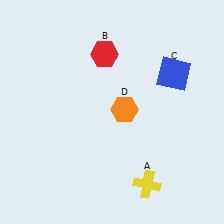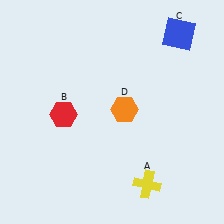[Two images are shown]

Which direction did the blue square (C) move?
The blue square (C) moved up.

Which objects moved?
The objects that moved are: the red hexagon (B), the blue square (C).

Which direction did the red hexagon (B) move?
The red hexagon (B) moved down.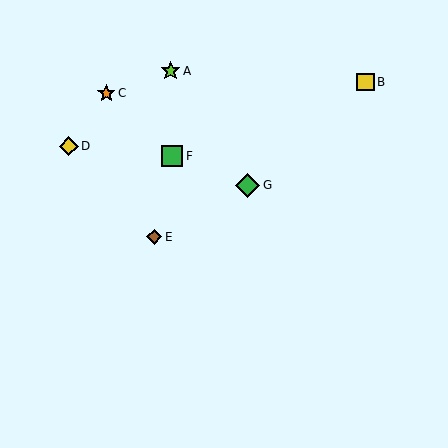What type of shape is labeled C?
Shape C is an orange star.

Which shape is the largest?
The green diamond (labeled G) is the largest.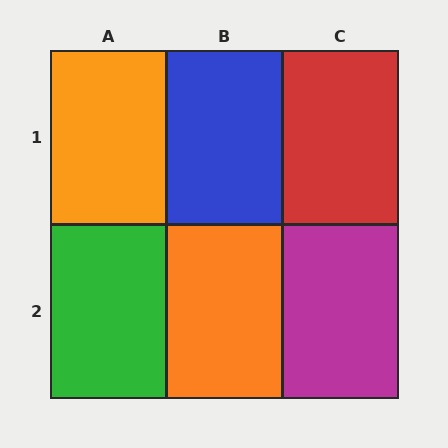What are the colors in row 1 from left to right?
Orange, blue, red.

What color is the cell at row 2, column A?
Green.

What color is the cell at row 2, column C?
Magenta.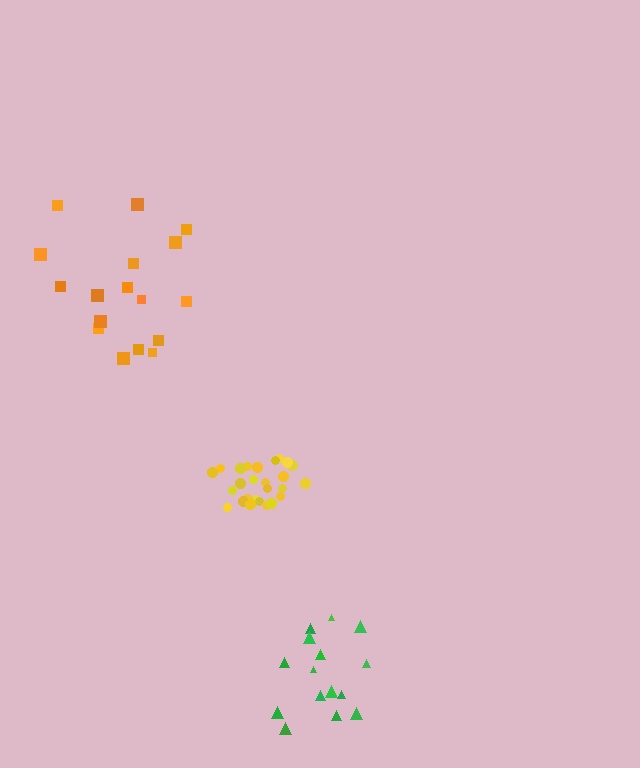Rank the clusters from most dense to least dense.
yellow, green, orange.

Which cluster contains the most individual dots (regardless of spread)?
Yellow (26).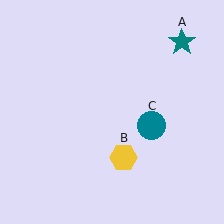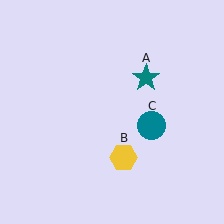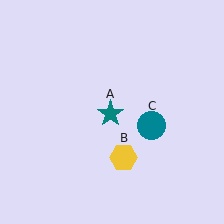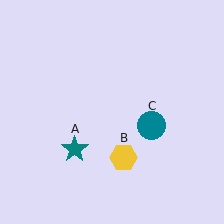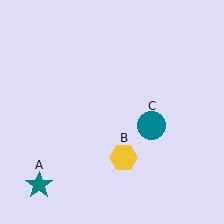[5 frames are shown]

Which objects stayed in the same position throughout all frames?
Yellow hexagon (object B) and teal circle (object C) remained stationary.